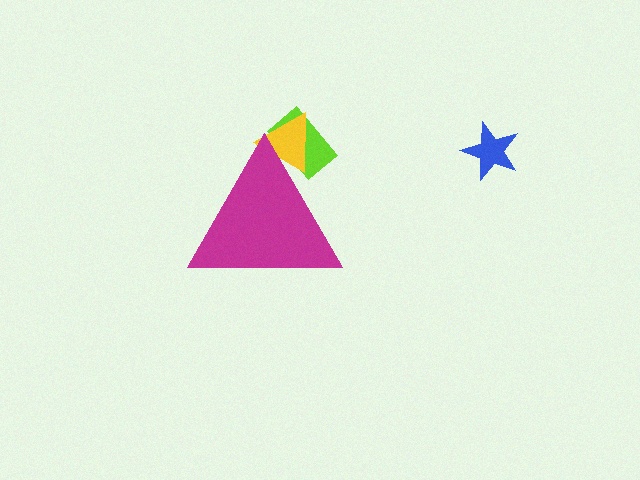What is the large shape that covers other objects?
A magenta triangle.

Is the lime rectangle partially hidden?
Yes, the lime rectangle is partially hidden behind the magenta triangle.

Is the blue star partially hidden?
No, the blue star is fully visible.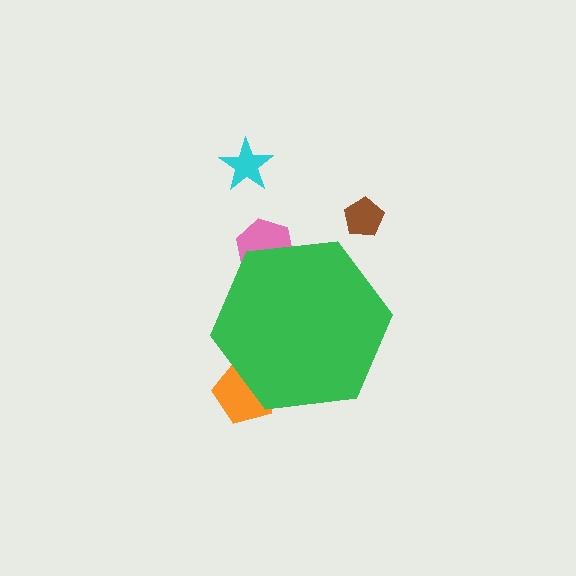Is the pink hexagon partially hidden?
Yes, the pink hexagon is partially hidden behind the green hexagon.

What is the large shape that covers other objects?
A green hexagon.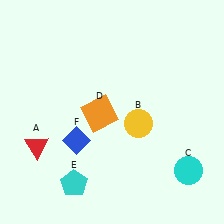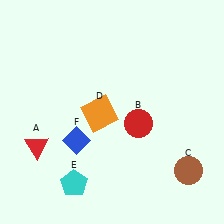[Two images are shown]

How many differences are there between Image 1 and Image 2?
There are 2 differences between the two images.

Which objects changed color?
B changed from yellow to red. C changed from cyan to brown.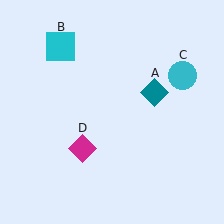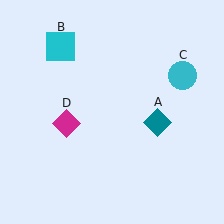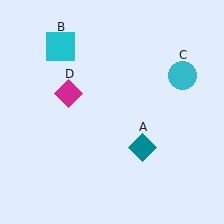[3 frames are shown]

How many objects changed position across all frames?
2 objects changed position: teal diamond (object A), magenta diamond (object D).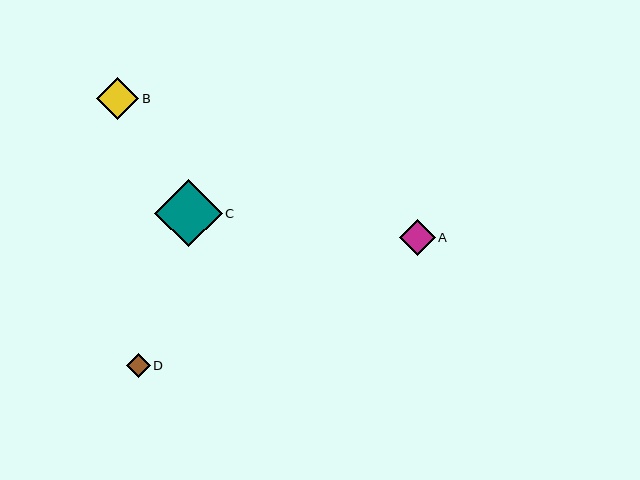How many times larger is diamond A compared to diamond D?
Diamond A is approximately 1.5 times the size of diamond D.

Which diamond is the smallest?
Diamond D is the smallest with a size of approximately 24 pixels.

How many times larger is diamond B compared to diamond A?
Diamond B is approximately 1.2 times the size of diamond A.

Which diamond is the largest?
Diamond C is the largest with a size of approximately 68 pixels.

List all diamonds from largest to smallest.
From largest to smallest: C, B, A, D.